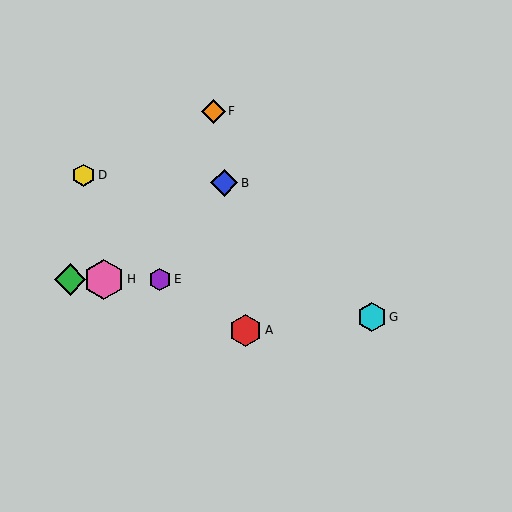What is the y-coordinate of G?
Object G is at y≈317.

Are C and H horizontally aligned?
Yes, both are at y≈280.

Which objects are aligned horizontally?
Objects C, E, H are aligned horizontally.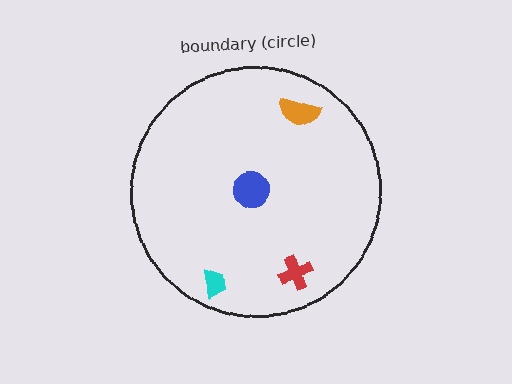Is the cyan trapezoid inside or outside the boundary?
Inside.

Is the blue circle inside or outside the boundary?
Inside.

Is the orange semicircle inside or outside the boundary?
Inside.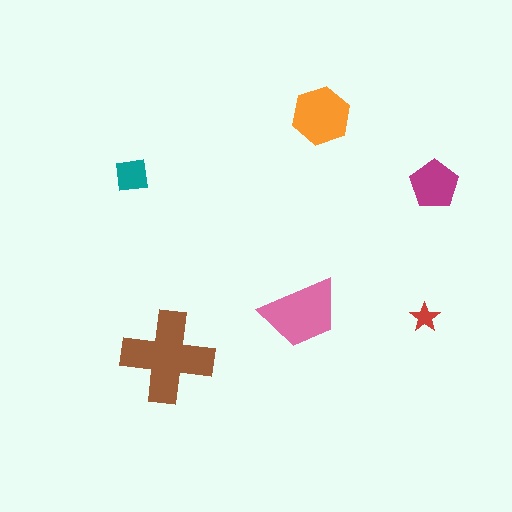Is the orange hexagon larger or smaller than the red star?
Larger.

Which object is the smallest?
The red star.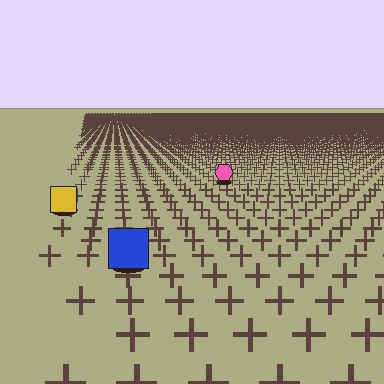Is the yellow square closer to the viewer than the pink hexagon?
Yes. The yellow square is closer — you can tell from the texture gradient: the ground texture is coarser near it.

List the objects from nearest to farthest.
From nearest to farthest: the blue square, the yellow square, the pink hexagon.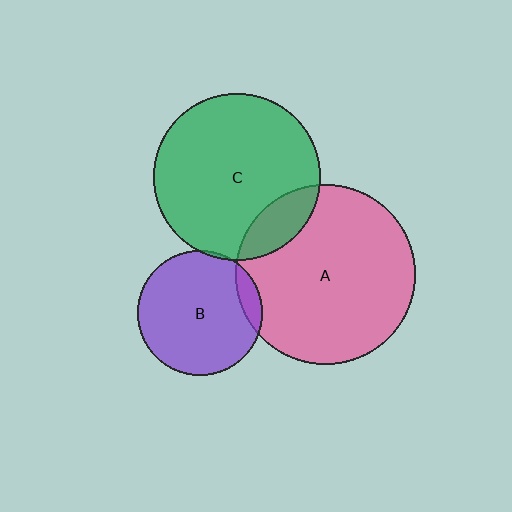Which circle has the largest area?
Circle A (pink).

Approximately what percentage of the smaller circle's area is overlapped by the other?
Approximately 15%.